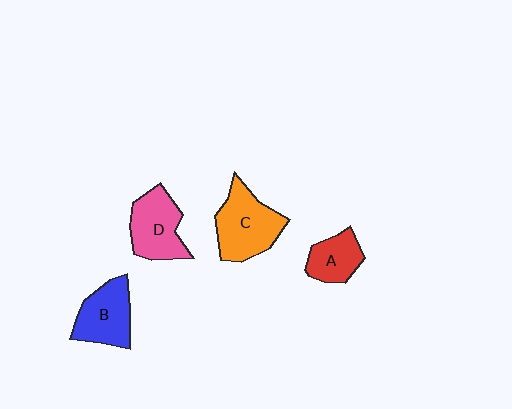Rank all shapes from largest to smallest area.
From largest to smallest: C (orange), D (pink), B (blue), A (red).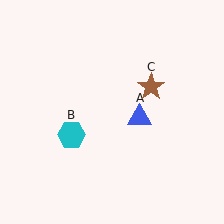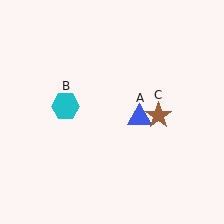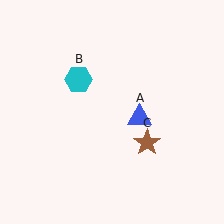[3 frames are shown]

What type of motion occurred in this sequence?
The cyan hexagon (object B), brown star (object C) rotated clockwise around the center of the scene.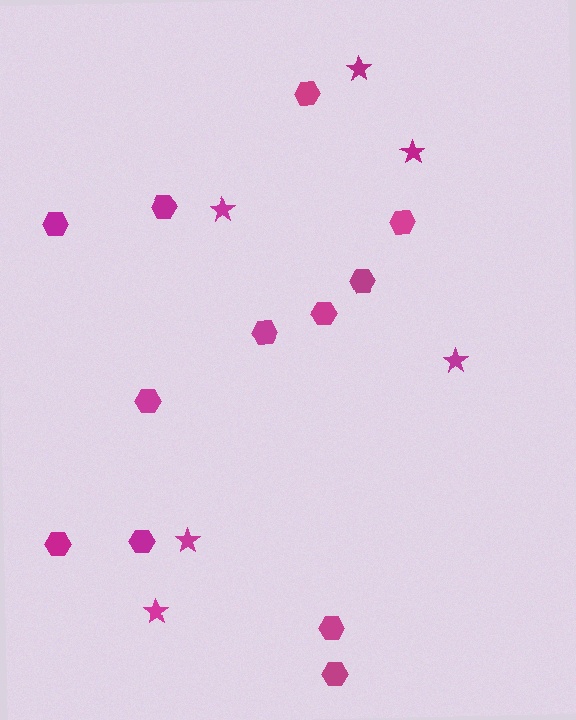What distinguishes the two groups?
There are 2 groups: one group of stars (6) and one group of hexagons (12).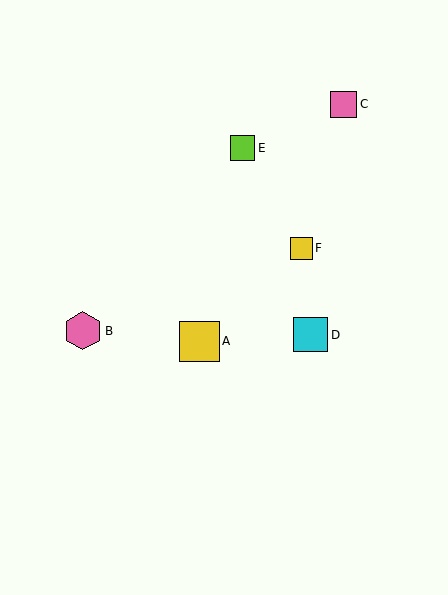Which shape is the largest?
The yellow square (labeled A) is the largest.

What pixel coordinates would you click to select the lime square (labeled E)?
Click at (243, 148) to select the lime square E.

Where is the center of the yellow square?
The center of the yellow square is at (199, 341).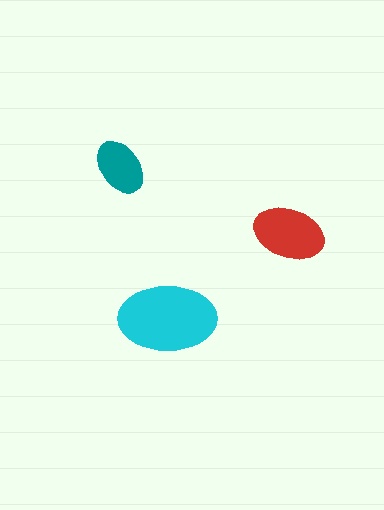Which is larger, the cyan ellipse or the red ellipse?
The cyan one.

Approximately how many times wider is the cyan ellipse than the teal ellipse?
About 1.5 times wider.